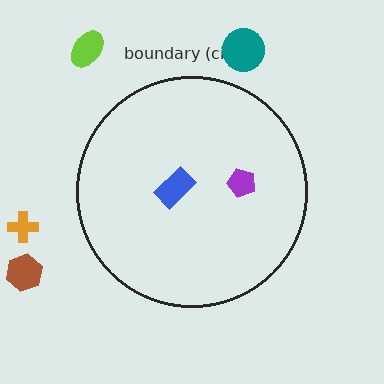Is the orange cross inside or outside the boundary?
Outside.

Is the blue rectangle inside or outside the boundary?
Inside.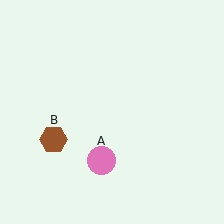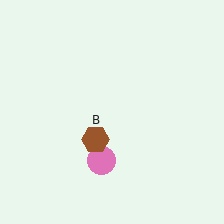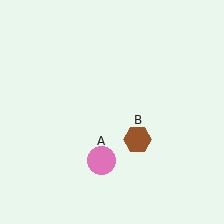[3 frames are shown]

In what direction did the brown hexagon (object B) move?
The brown hexagon (object B) moved right.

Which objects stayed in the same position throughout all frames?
Pink circle (object A) remained stationary.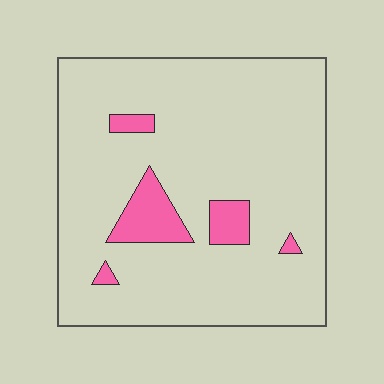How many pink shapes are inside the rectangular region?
5.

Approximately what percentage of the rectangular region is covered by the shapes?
Approximately 10%.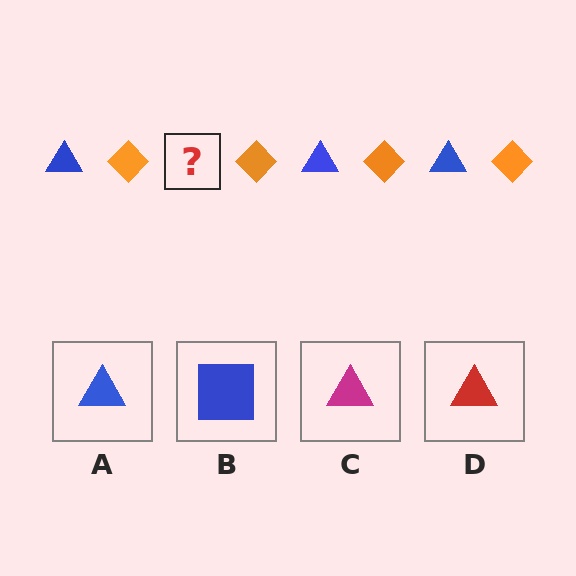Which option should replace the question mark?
Option A.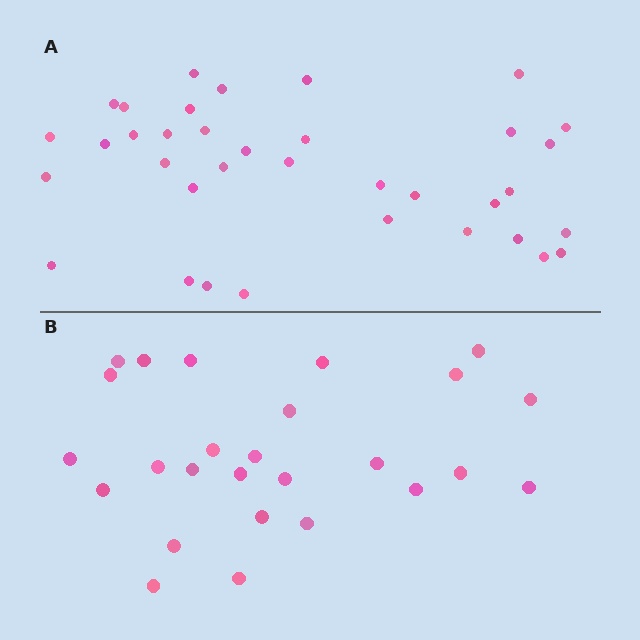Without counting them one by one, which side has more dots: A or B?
Region A (the top region) has more dots.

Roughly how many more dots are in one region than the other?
Region A has roughly 10 or so more dots than region B.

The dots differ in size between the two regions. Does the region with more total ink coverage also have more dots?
No. Region B has more total ink coverage because its dots are larger, but region A actually contains more individual dots. Total area can be misleading — the number of items is what matters here.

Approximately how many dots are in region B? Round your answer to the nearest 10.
About 30 dots. (The exact count is 26, which rounds to 30.)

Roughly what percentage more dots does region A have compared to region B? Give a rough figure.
About 40% more.